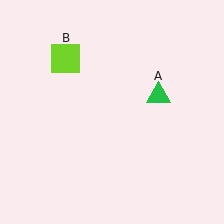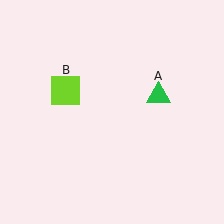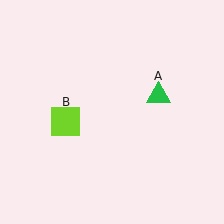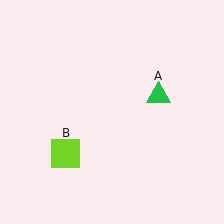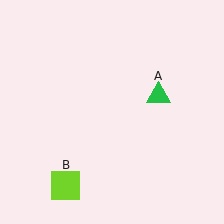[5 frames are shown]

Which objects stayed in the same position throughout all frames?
Green triangle (object A) remained stationary.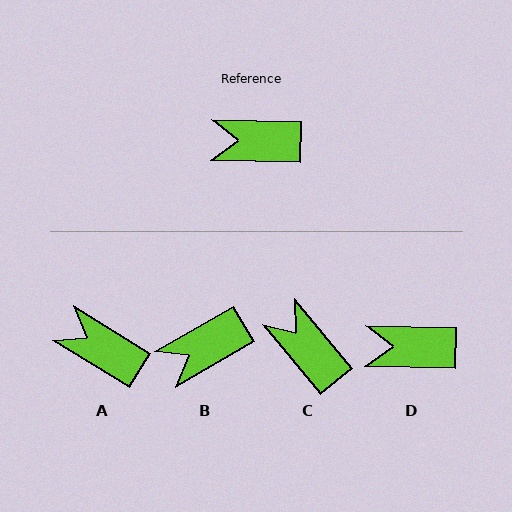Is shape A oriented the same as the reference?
No, it is off by about 30 degrees.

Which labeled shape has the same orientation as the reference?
D.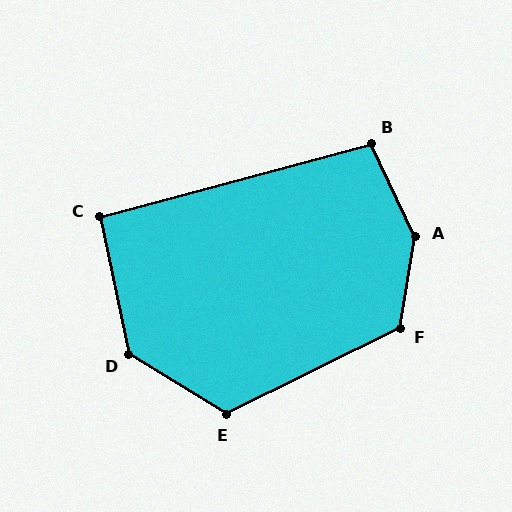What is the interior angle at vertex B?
Approximately 100 degrees (obtuse).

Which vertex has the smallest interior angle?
C, at approximately 93 degrees.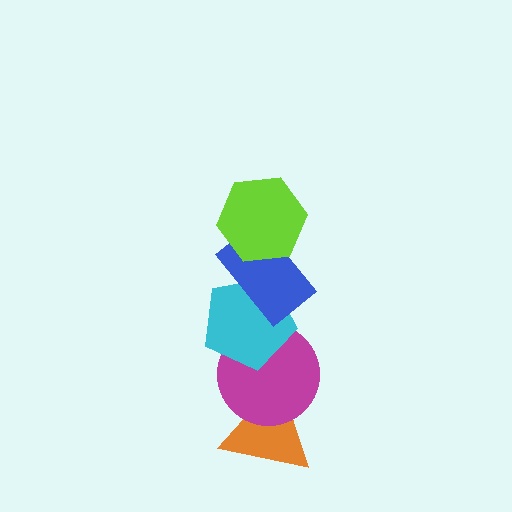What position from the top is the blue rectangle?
The blue rectangle is 2nd from the top.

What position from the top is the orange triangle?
The orange triangle is 5th from the top.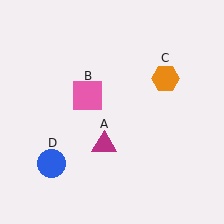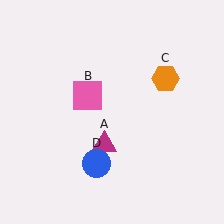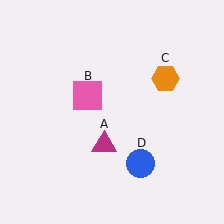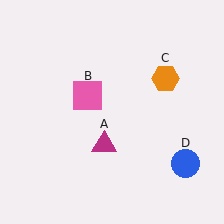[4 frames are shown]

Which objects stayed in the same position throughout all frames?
Magenta triangle (object A) and pink square (object B) and orange hexagon (object C) remained stationary.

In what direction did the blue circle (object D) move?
The blue circle (object D) moved right.